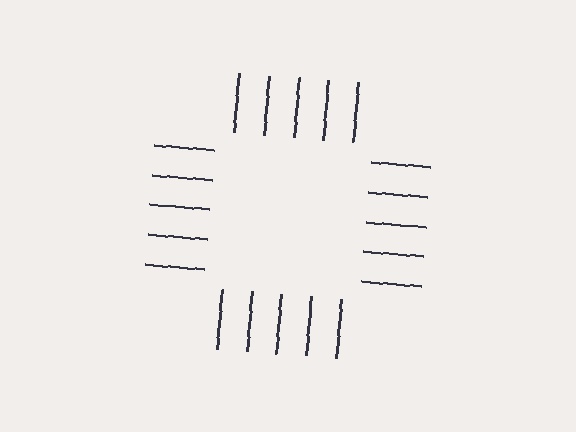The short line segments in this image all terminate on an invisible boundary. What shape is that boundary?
An illusory square — the line segments terminate on its edges but no continuous stroke is drawn.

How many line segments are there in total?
20 — 5 along each of the 4 edges.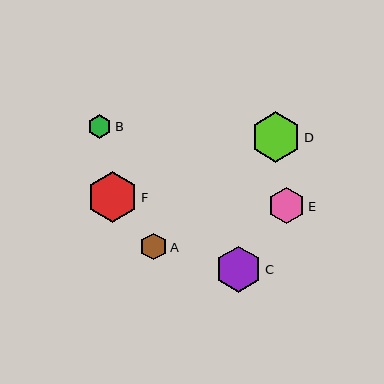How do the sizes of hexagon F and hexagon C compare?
Hexagon F and hexagon C are approximately the same size.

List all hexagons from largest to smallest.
From largest to smallest: D, F, C, E, A, B.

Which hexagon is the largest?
Hexagon D is the largest with a size of approximately 51 pixels.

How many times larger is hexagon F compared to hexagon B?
Hexagon F is approximately 2.2 times the size of hexagon B.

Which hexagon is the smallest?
Hexagon B is the smallest with a size of approximately 23 pixels.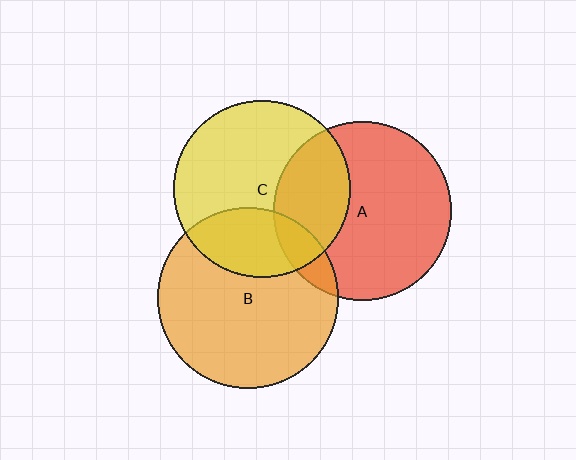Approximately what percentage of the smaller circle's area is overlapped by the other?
Approximately 30%.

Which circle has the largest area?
Circle B (orange).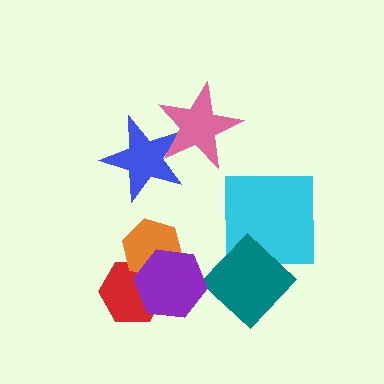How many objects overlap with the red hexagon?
2 objects overlap with the red hexagon.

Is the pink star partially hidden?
No, no other shape covers it.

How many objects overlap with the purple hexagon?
2 objects overlap with the purple hexagon.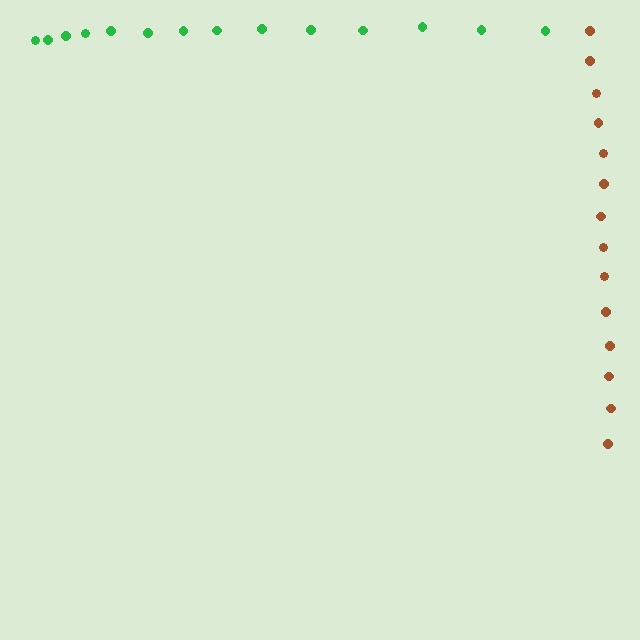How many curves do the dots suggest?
There are 2 distinct paths.